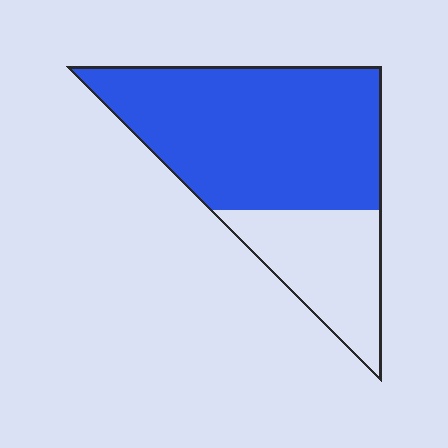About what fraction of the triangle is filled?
About two thirds (2/3).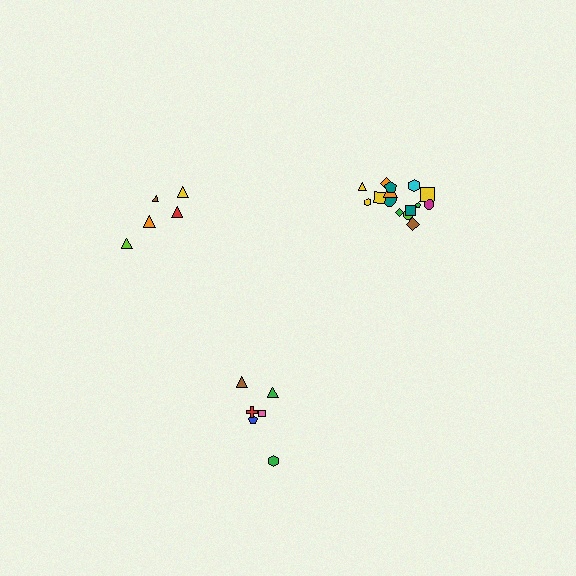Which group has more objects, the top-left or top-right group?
The top-right group.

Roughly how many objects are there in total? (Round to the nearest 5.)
Roughly 25 objects in total.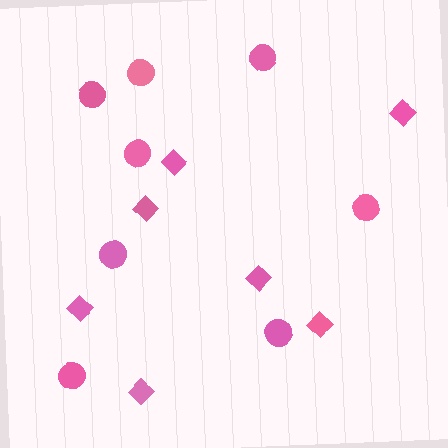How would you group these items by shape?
There are 2 groups: one group of circles (8) and one group of diamonds (7).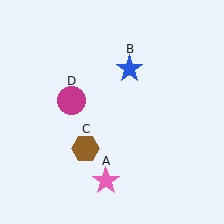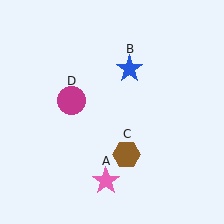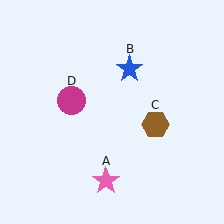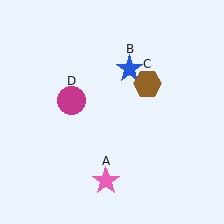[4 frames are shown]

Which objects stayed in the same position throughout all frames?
Pink star (object A) and blue star (object B) and magenta circle (object D) remained stationary.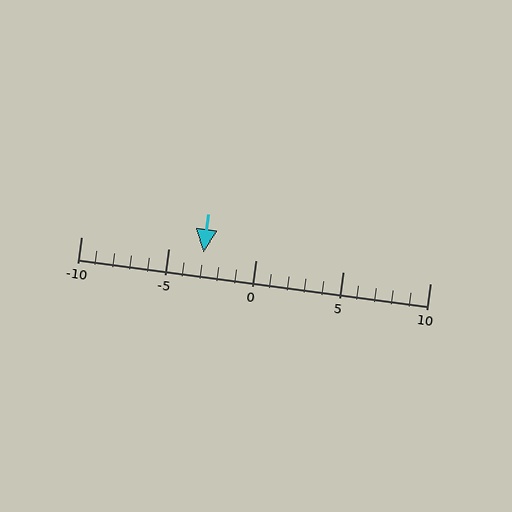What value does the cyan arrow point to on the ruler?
The cyan arrow points to approximately -3.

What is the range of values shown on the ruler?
The ruler shows values from -10 to 10.